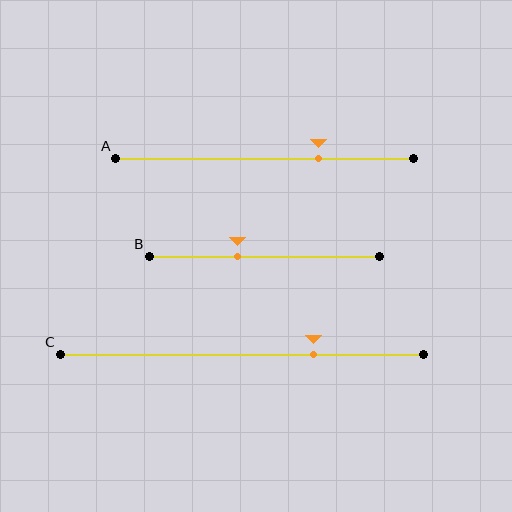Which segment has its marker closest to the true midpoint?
Segment B has its marker closest to the true midpoint.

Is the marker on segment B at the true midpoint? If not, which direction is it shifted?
No, the marker on segment B is shifted to the left by about 12% of the segment length.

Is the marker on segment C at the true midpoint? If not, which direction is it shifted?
No, the marker on segment C is shifted to the right by about 20% of the segment length.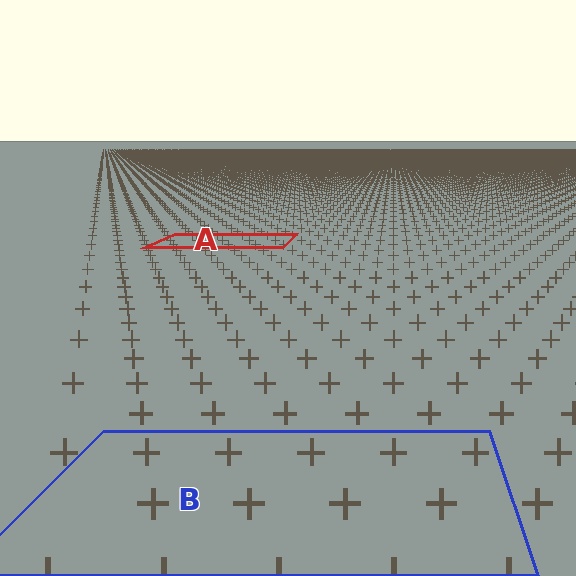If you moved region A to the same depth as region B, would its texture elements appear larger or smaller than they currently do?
They would appear larger. At a closer depth, the same texture elements are projected at a bigger on-screen size.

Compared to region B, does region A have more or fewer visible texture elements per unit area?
Region A has more texture elements per unit area — they are packed more densely because it is farther away.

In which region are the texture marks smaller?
The texture marks are smaller in region A, because it is farther away.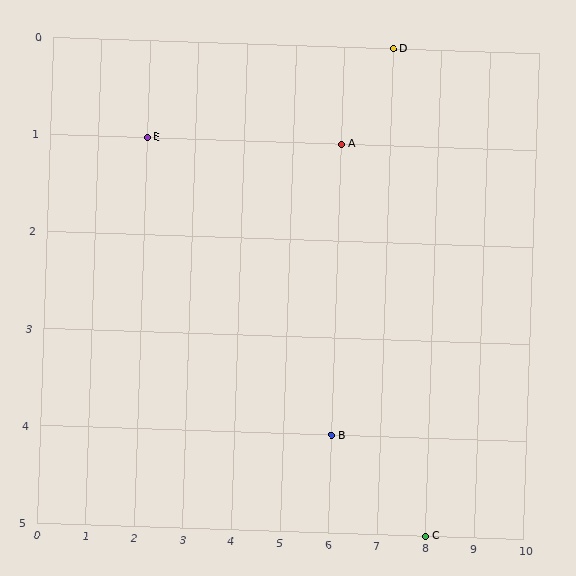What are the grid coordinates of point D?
Point D is at grid coordinates (7, 0).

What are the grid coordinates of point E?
Point E is at grid coordinates (2, 1).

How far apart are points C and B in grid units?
Points C and B are 2 columns and 1 row apart (about 2.2 grid units diagonally).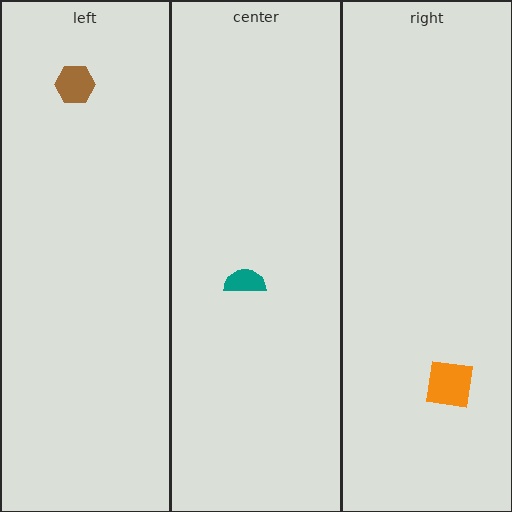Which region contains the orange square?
The right region.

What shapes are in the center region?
The teal semicircle.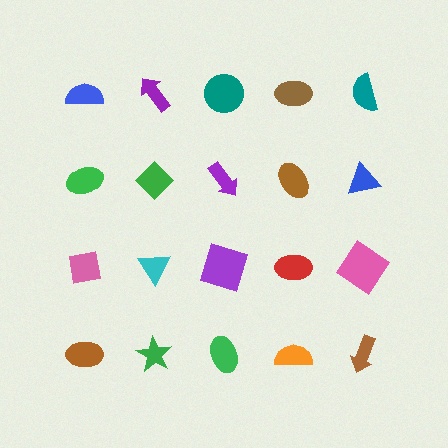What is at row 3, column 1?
A pink square.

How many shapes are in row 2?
5 shapes.